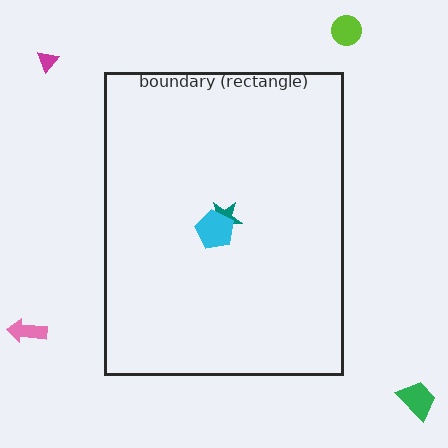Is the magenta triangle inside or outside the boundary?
Outside.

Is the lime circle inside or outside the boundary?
Outside.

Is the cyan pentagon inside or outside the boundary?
Inside.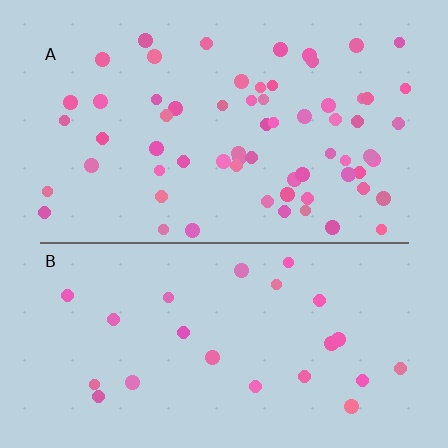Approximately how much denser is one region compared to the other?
Approximately 2.7× — region A over region B.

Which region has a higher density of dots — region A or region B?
A (the top).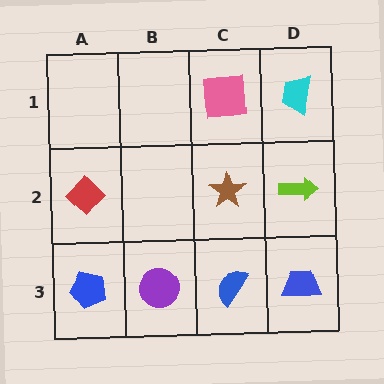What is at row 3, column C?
A blue semicircle.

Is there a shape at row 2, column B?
No, that cell is empty.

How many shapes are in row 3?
4 shapes.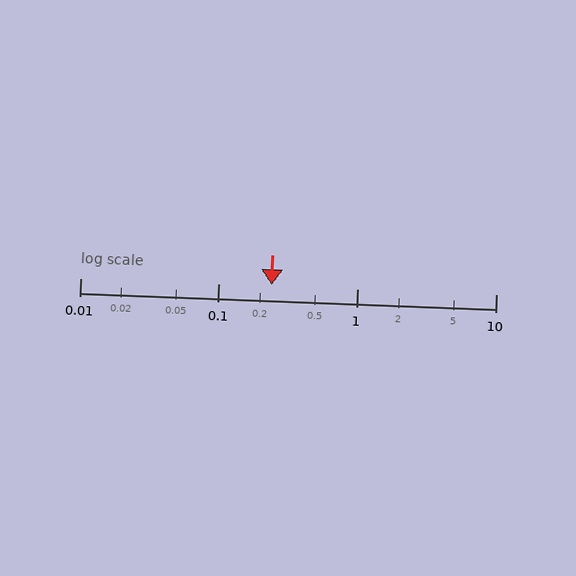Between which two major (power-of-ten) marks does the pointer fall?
The pointer is between 0.1 and 1.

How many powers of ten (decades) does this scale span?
The scale spans 3 decades, from 0.01 to 10.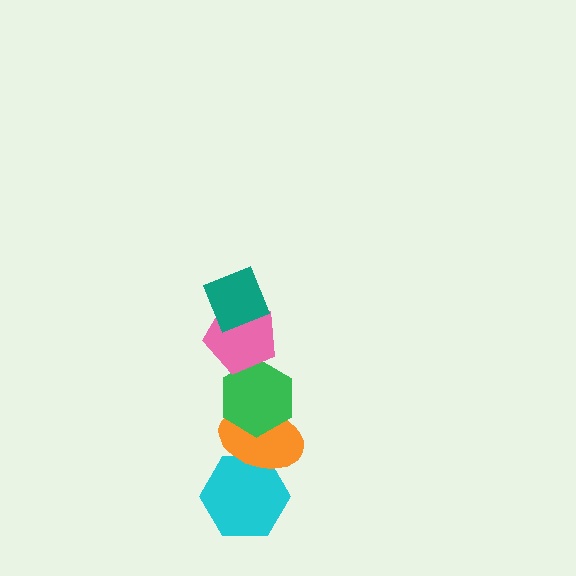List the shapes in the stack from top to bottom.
From top to bottom: the teal diamond, the pink pentagon, the green hexagon, the orange ellipse, the cyan hexagon.